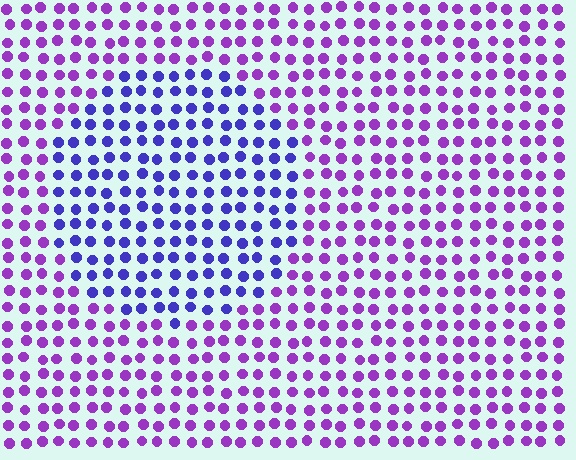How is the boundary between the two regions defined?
The boundary is defined purely by a slight shift in hue (about 39 degrees). Spacing, size, and orientation are identical on both sides.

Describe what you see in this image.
The image is filled with small purple elements in a uniform arrangement. A circle-shaped region is visible where the elements are tinted to a slightly different hue, forming a subtle color boundary.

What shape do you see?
I see a circle.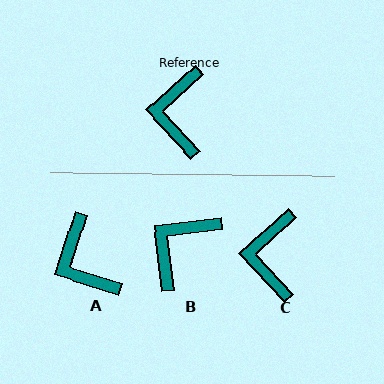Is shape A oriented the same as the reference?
No, it is off by about 30 degrees.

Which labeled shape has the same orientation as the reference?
C.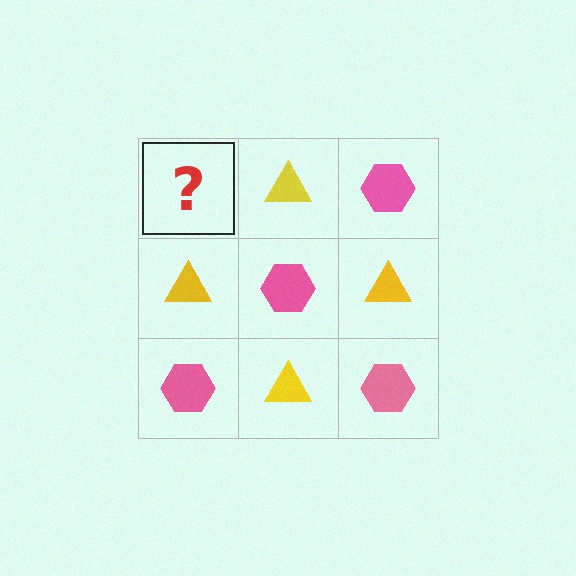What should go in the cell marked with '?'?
The missing cell should contain a pink hexagon.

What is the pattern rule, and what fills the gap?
The rule is that it alternates pink hexagon and yellow triangle in a checkerboard pattern. The gap should be filled with a pink hexagon.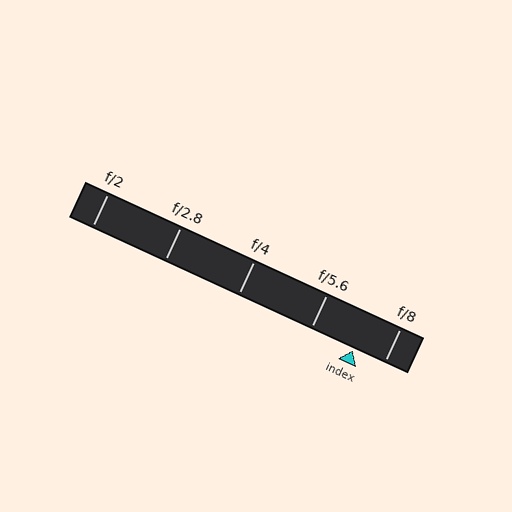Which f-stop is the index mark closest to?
The index mark is closest to f/8.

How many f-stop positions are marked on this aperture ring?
There are 5 f-stop positions marked.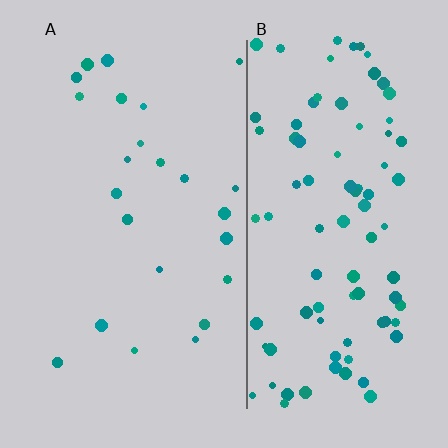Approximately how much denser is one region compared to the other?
Approximately 3.7× — region B over region A.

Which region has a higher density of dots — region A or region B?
B (the right).